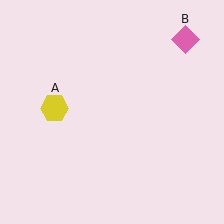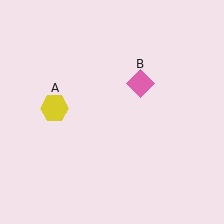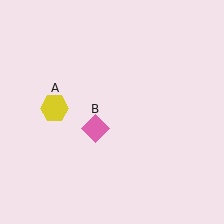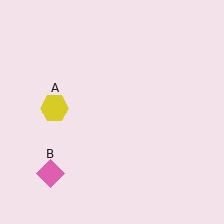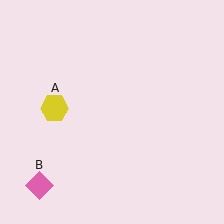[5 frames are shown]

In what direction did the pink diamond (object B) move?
The pink diamond (object B) moved down and to the left.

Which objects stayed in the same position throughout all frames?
Yellow hexagon (object A) remained stationary.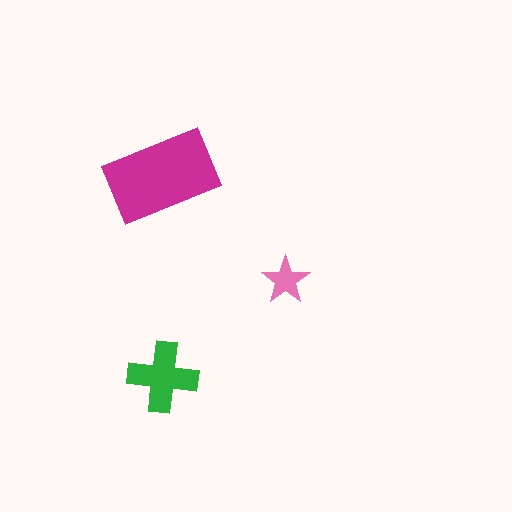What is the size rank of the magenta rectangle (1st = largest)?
1st.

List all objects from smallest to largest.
The pink star, the green cross, the magenta rectangle.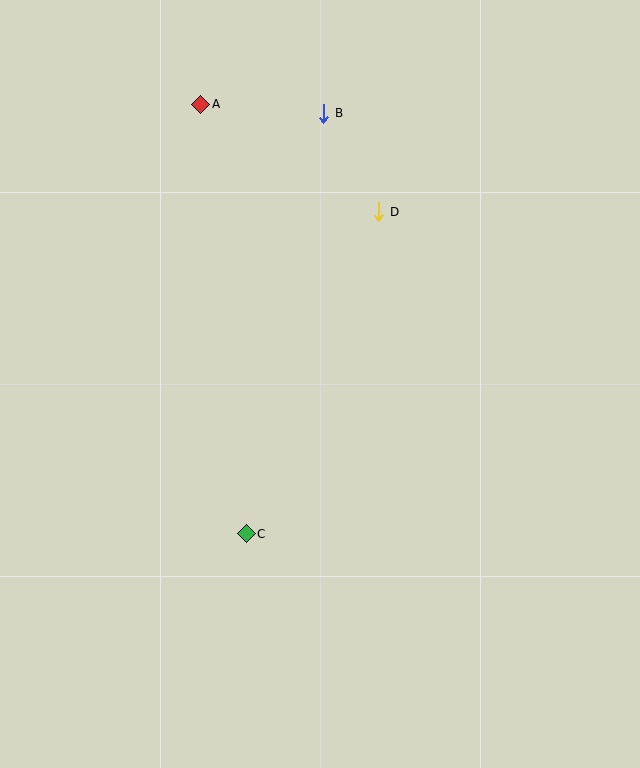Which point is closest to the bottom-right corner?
Point C is closest to the bottom-right corner.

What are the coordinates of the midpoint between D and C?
The midpoint between D and C is at (312, 373).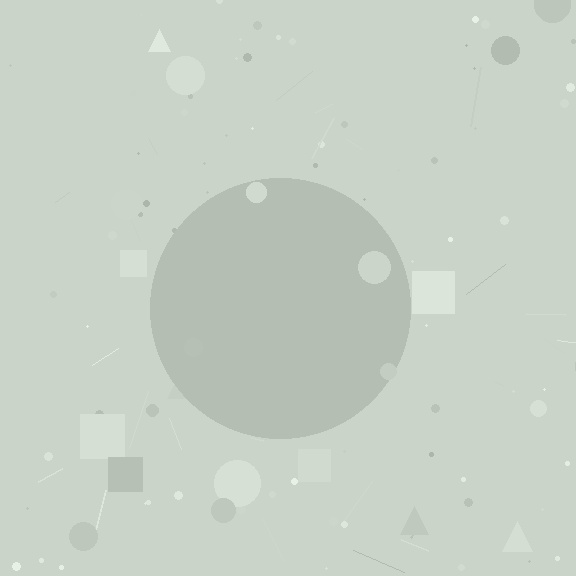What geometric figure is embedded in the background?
A circle is embedded in the background.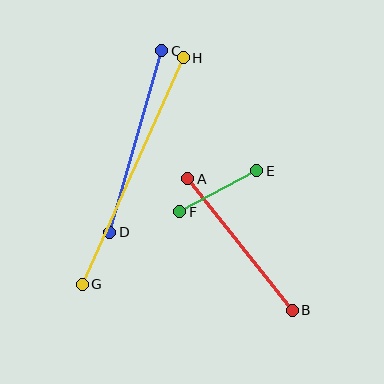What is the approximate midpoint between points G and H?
The midpoint is at approximately (133, 171) pixels.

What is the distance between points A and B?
The distance is approximately 168 pixels.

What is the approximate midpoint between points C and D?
The midpoint is at approximately (136, 142) pixels.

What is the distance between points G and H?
The distance is approximately 248 pixels.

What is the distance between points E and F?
The distance is approximately 87 pixels.